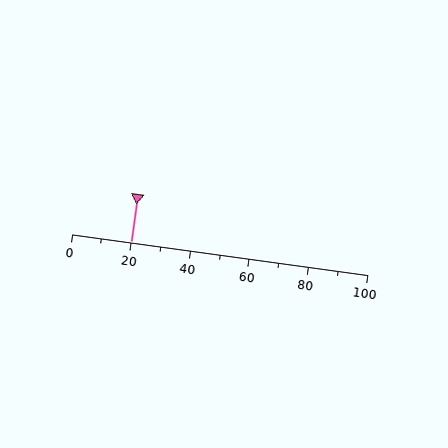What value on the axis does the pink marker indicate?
The marker indicates approximately 20.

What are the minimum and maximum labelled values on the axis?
The axis runs from 0 to 100.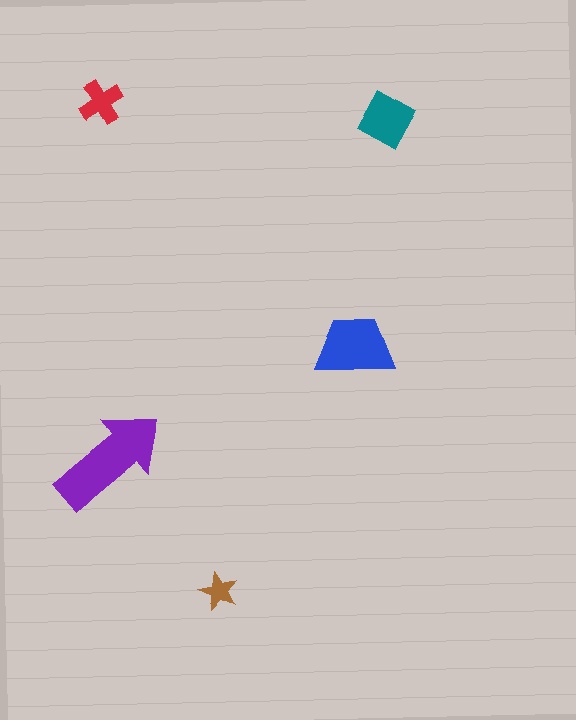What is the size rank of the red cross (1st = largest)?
4th.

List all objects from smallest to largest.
The brown star, the red cross, the teal diamond, the blue trapezoid, the purple arrow.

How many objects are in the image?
There are 5 objects in the image.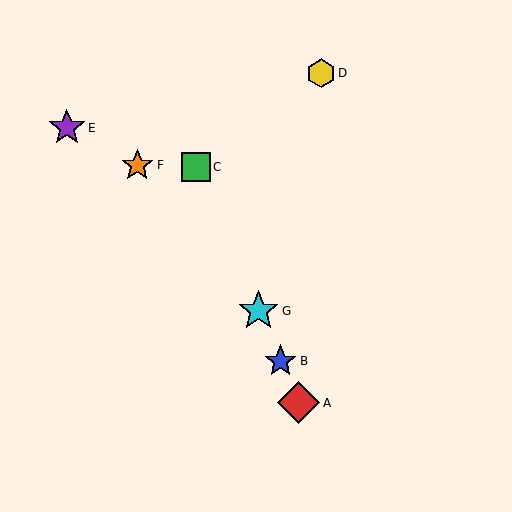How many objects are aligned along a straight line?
4 objects (A, B, C, G) are aligned along a straight line.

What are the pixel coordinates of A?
Object A is at (299, 403).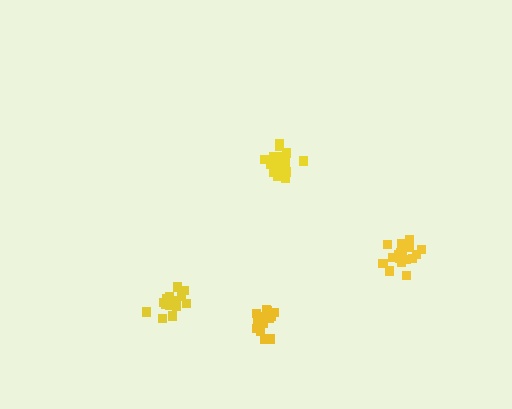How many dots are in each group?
Group 1: 19 dots, Group 2: 20 dots, Group 3: 21 dots, Group 4: 15 dots (75 total).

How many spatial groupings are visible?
There are 4 spatial groupings.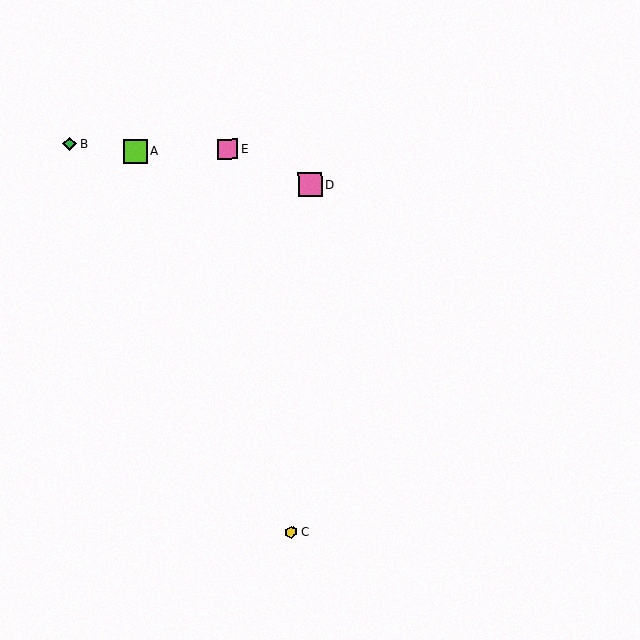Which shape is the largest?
The pink square (labeled D) is the largest.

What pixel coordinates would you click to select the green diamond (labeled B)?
Click at (70, 144) to select the green diamond B.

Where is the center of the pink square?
The center of the pink square is at (228, 149).